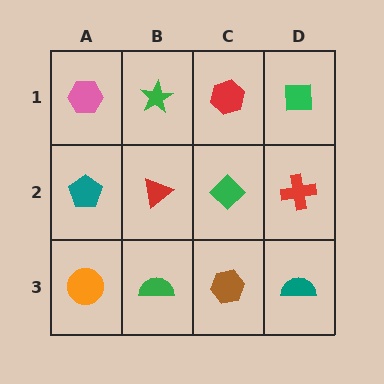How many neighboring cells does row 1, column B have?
3.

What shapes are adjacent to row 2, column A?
A pink hexagon (row 1, column A), an orange circle (row 3, column A), a red triangle (row 2, column B).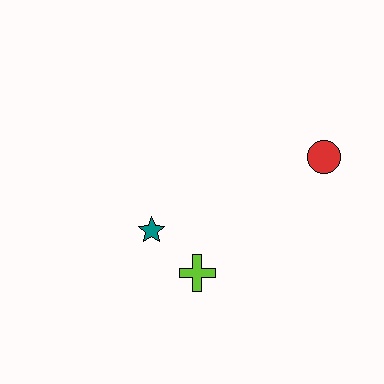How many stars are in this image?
There is 1 star.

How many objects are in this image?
There are 3 objects.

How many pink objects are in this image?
There are no pink objects.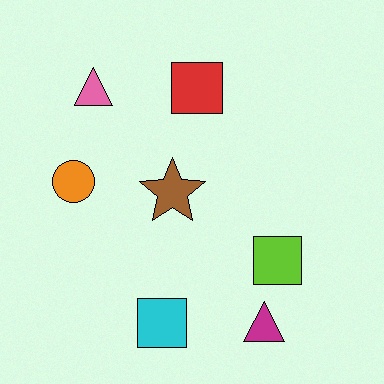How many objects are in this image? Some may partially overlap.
There are 7 objects.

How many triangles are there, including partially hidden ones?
There are 2 triangles.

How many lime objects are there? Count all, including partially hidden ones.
There is 1 lime object.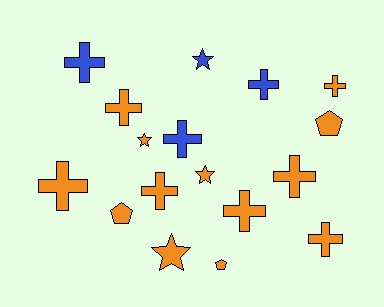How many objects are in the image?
There are 17 objects.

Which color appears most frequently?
Orange, with 13 objects.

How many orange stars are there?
There are 3 orange stars.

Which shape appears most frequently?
Cross, with 10 objects.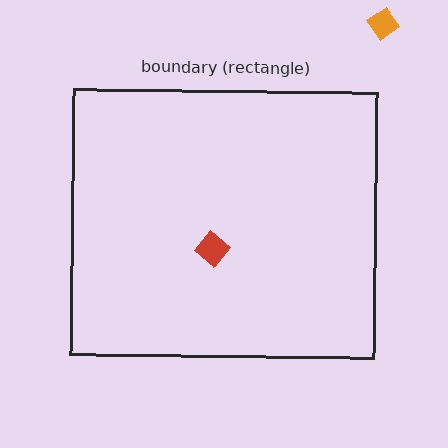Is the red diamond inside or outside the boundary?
Inside.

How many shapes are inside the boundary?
1 inside, 1 outside.